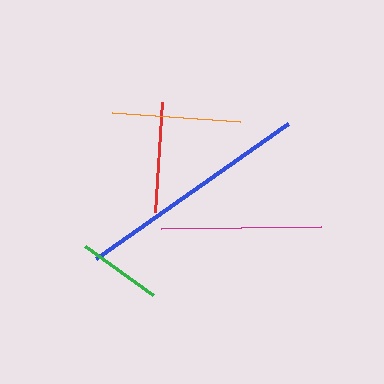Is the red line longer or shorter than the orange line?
The orange line is longer than the red line.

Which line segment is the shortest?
The green line is the shortest at approximately 85 pixels.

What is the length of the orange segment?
The orange segment is approximately 129 pixels long.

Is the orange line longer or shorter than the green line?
The orange line is longer than the green line.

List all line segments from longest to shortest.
From longest to shortest: blue, magenta, orange, red, green.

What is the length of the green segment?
The green segment is approximately 85 pixels long.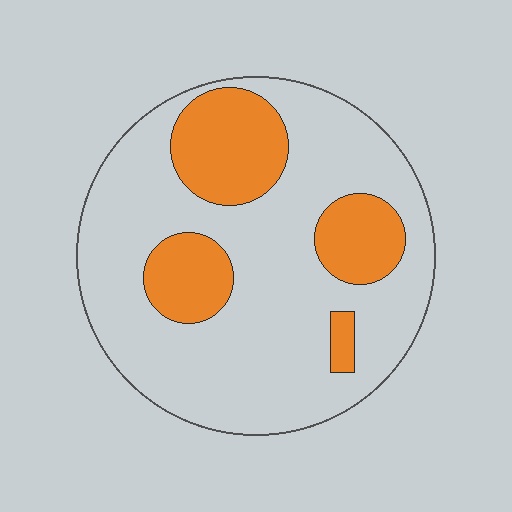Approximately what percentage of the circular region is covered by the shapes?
Approximately 25%.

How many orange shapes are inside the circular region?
4.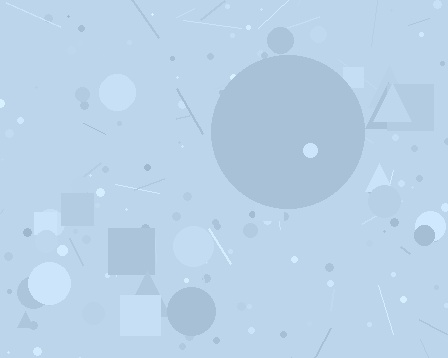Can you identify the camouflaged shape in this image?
The camouflaged shape is a circle.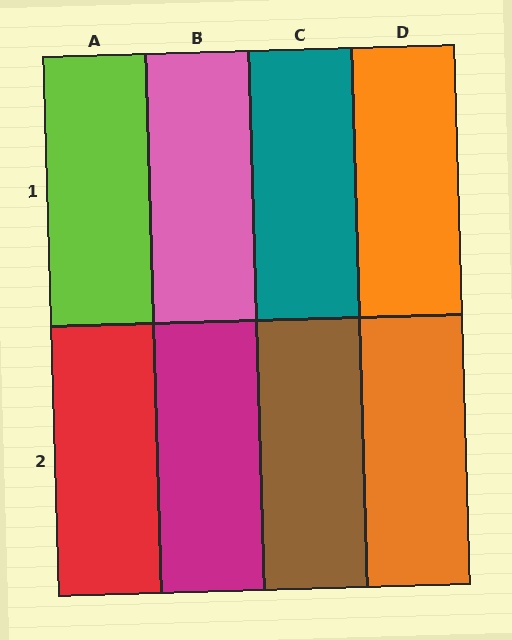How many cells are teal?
1 cell is teal.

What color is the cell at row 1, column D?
Orange.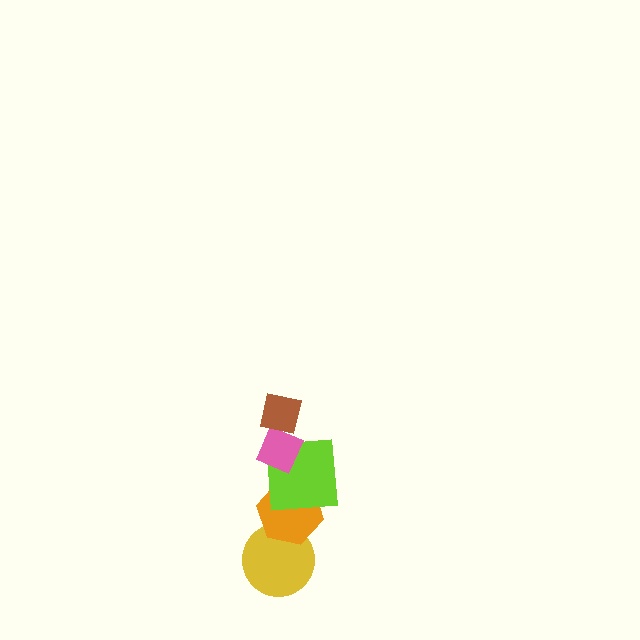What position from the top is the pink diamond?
The pink diamond is 2nd from the top.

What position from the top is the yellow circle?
The yellow circle is 5th from the top.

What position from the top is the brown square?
The brown square is 1st from the top.